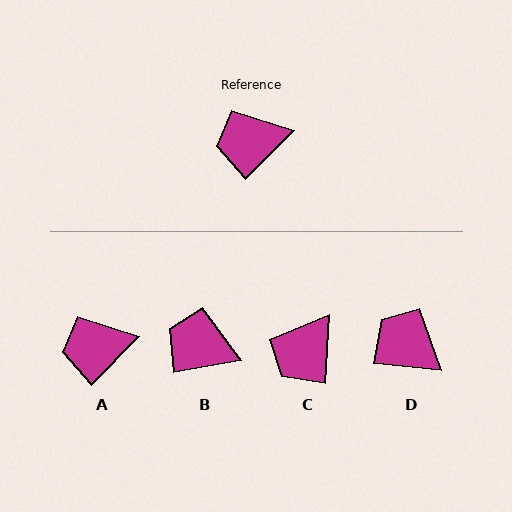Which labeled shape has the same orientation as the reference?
A.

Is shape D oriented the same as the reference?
No, it is off by about 51 degrees.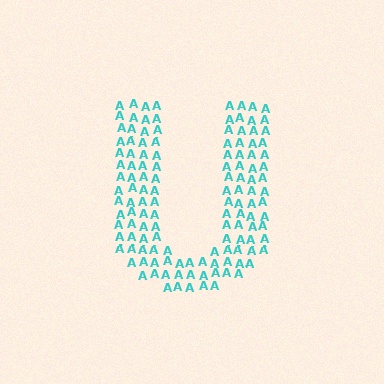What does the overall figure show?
The overall figure shows the letter U.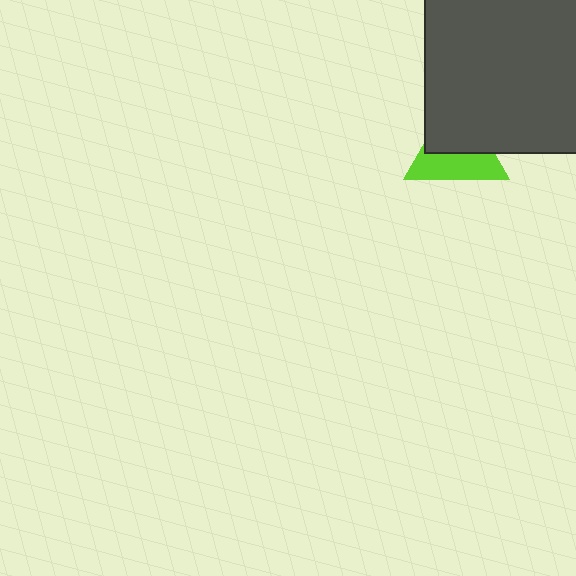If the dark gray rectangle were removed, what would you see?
You would see the complete lime triangle.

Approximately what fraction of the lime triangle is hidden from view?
Roughly 51% of the lime triangle is hidden behind the dark gray rectangle.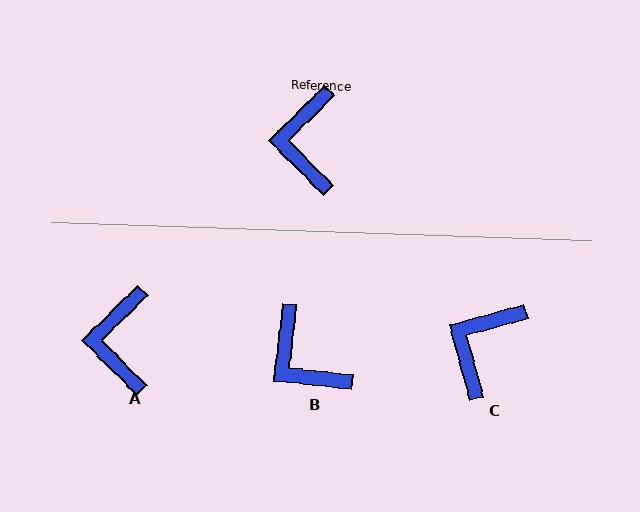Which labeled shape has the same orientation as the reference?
A.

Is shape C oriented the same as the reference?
No, it is off by about 30 degrees.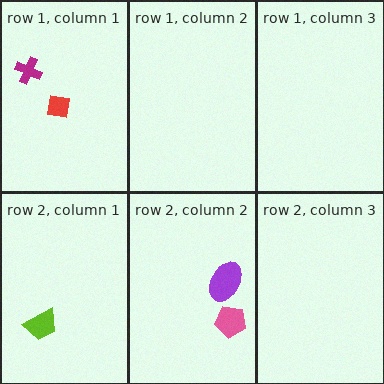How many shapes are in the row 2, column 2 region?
2.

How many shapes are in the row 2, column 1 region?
1.